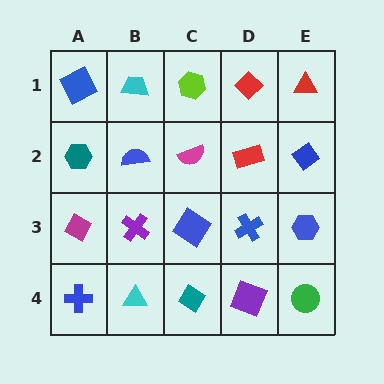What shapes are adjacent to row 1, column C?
A magenta semicircle (row 2, column C), a cyan trapezoid (row 1, column B), a red diamond (row 1, column D).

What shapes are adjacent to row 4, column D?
A blue cross (row 3, column D), a teal diamond (row 4, column C), a green circle (row 4, column E).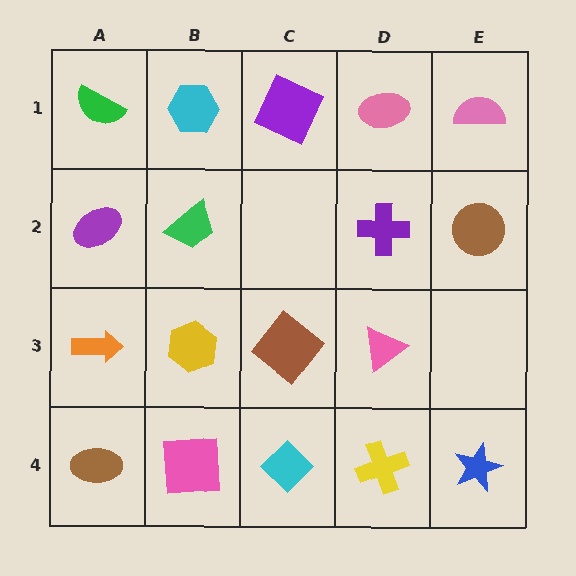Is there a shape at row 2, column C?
No, that cell is empty.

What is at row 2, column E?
A brown circle.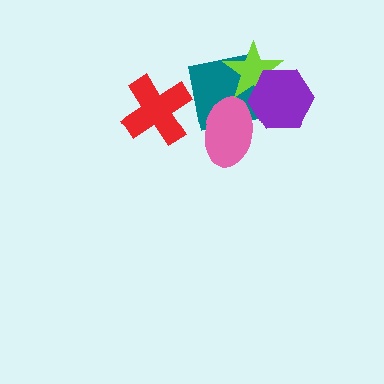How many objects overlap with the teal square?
3 objects overlap with the teal square.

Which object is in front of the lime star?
The purple hexagon is in front of the lime star.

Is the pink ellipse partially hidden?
Yes, it is partially covered by another shape.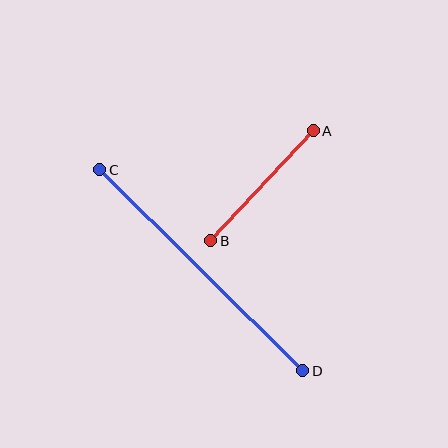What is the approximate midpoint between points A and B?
The midpoint is at approximately (262, 186) pixels.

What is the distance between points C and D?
The distance is approximately 286 pixels.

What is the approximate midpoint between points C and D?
The midpoint is at approximately (201, 270) pixels.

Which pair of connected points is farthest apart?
Points C and D are farthest apart.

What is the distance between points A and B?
The distance is approximately 150 pixels.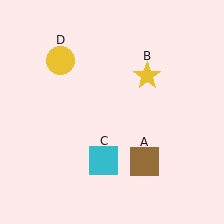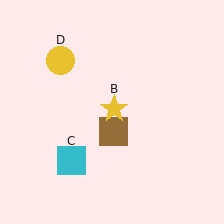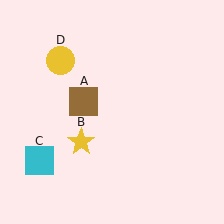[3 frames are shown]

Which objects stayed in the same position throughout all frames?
Yellow circle (object D) remained stationary.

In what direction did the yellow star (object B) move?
The yellow star (object B) moved down and to the left.